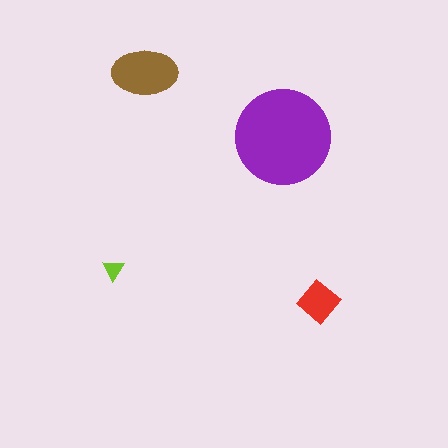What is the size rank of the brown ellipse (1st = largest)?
2nd.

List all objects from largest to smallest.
The purple circle, the brown ellipse, the red diamond, the lime triangle.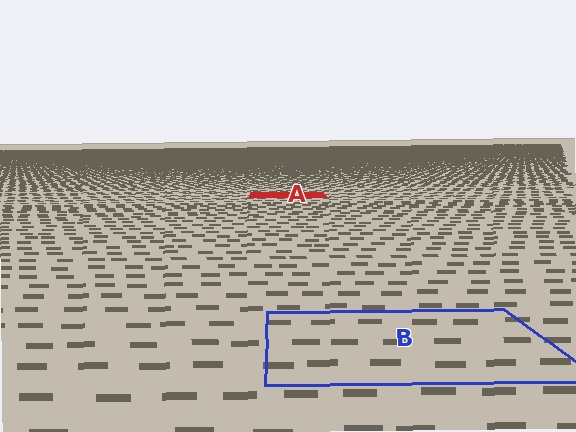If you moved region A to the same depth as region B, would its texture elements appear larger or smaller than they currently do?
They would appear larger. At a closer depth, the same texture elements are projected at a bigger on-screen size.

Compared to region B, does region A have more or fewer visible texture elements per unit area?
Region A has more texture elements per unit area — they are packed more densely because it is farther away.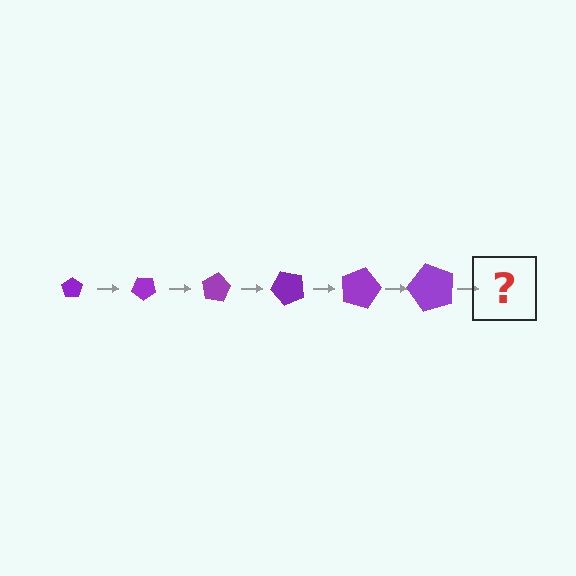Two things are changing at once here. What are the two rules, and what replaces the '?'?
The two rules are that the pentagon grows larger each step and it rotates 40 degrees each step. The '?' should be a pentagon, larger than the previous one and rotated 240 degrees from the start.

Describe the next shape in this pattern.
It should be a pentagon, larger than the previous one and rotated 240 degrees from the start.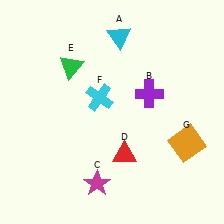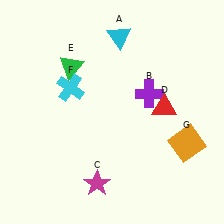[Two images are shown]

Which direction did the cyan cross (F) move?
The cyan cross (F) moved left.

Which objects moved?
The objects that moved are: the red triangle (D), the cyan cross (F).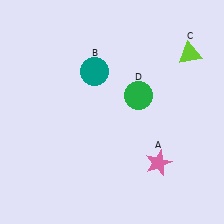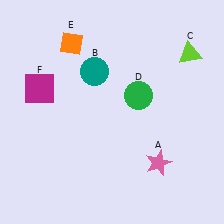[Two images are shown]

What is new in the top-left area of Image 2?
An orange diamond (E) was added in the top-left area of Image 2.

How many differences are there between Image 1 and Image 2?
There are 2 differences between the two images.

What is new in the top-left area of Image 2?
A magenta square (F) was added in the top-left area of Image 2.